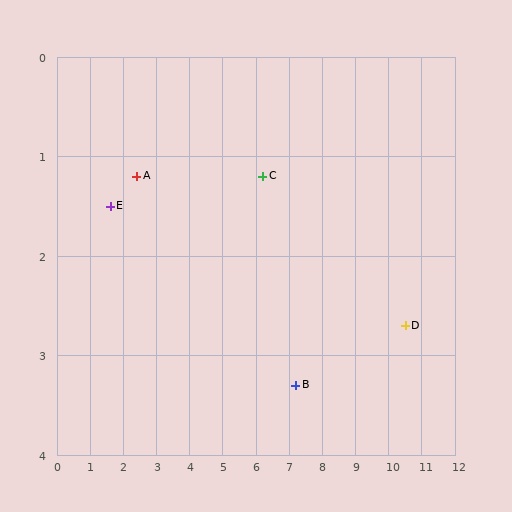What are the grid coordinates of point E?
Point E is at approximately (1.6, 1.5).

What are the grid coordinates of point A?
Point A is at approximately (2.4, 1.2).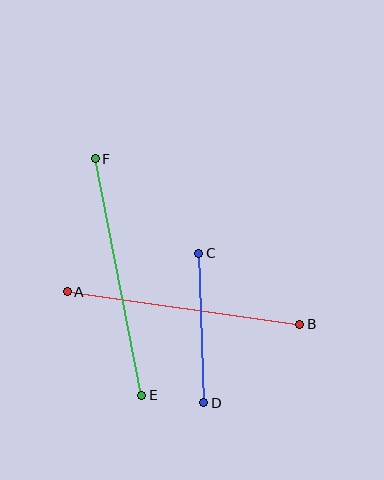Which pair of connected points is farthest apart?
Points E and F are farthest apart.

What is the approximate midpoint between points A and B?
The midpoint is at approximately (183, 308) pixels.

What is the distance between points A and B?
The distance is approximately 235 pixels.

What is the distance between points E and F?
The distance is approximately 241 pixels.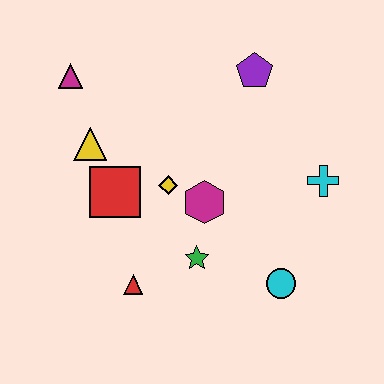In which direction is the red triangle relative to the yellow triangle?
The red triangle is below the yellow triangle.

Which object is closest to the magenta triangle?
The yellow triangle is closest to the magenta triangle.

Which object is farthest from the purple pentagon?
The red triangle is farthest from the purple pentagon.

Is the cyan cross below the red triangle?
No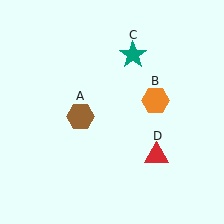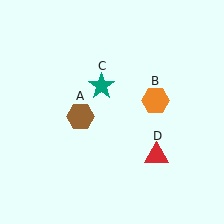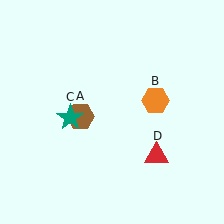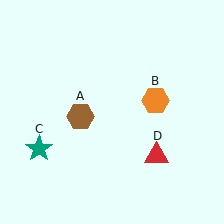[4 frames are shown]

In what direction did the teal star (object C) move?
The teal star (object C) moved down and to the left.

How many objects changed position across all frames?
1 object changed position: teal star (object C).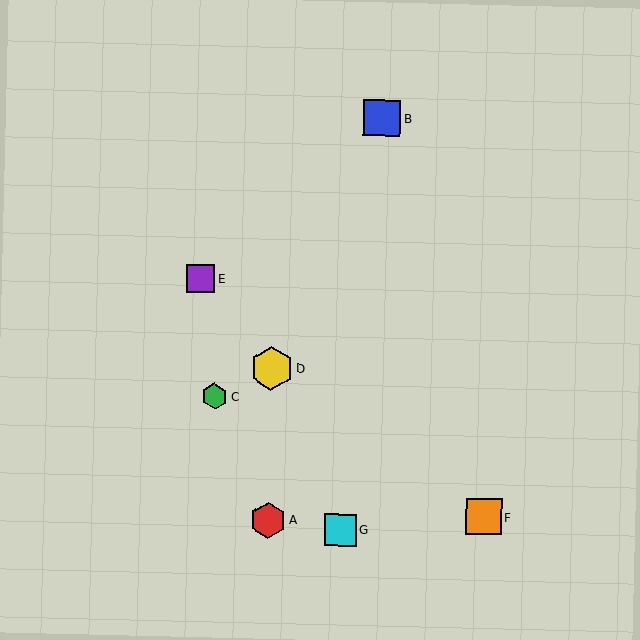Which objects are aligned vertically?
Objects A, D are aligned vertically.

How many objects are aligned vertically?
2 objects (A, D) are aligned vertically.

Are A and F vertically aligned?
No, A is at x≈268 and F is at x≈484.